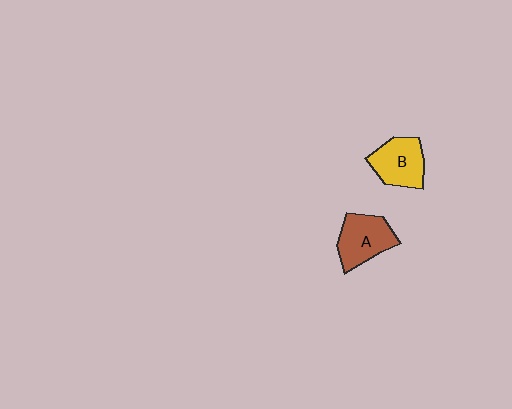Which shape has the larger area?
Shape A (brown).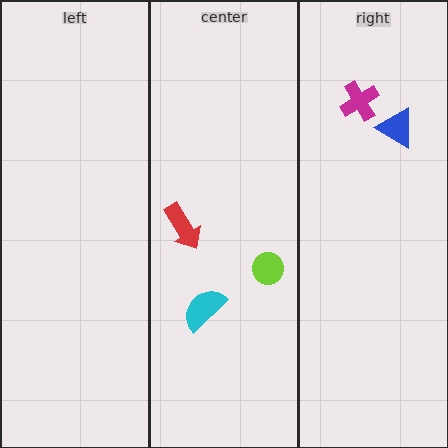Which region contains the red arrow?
The center region.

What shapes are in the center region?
The cyan semicircle, the lime circle, the red arrow.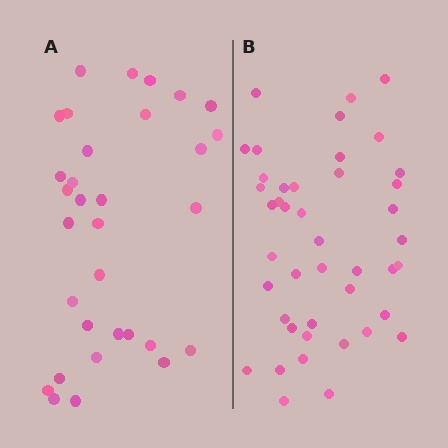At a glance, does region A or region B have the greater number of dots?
Region B (the right region) has more dots.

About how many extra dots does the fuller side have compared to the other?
Region B has roughly 12 or so more dots than region A.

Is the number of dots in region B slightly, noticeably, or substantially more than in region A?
Region B has noticeably more, but not dramatically so. The ratio is roughly 1.3 to 1.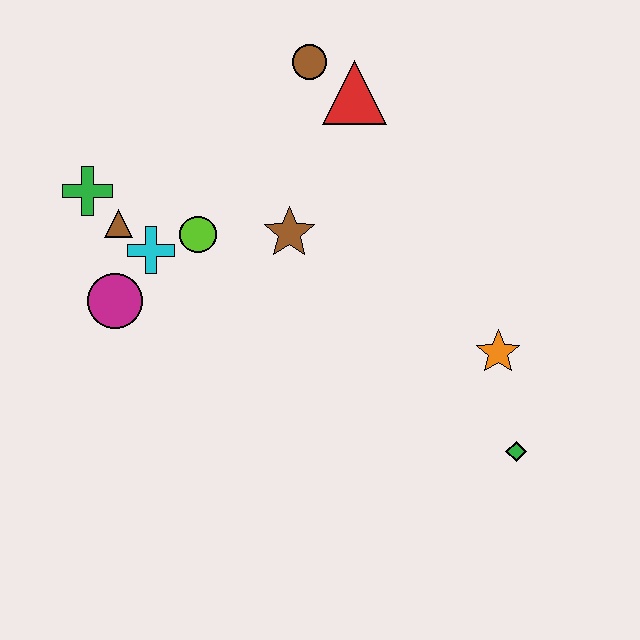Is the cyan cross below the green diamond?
No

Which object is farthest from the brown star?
The green diamond is farthest from the brown star.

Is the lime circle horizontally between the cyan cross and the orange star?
Yes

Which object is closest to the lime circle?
The cyan cross is closest to the lime circle.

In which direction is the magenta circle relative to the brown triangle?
The magenta circle is below the brown triangle.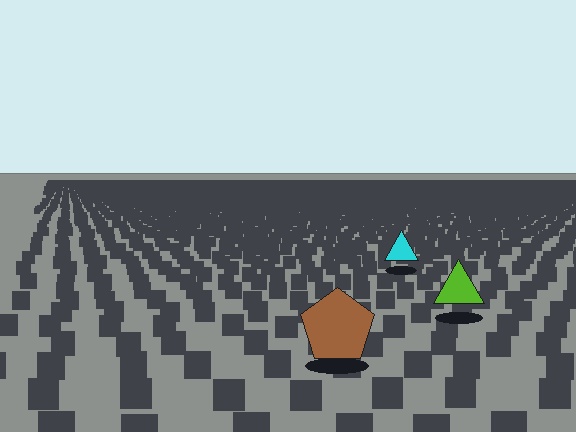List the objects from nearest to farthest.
From nearest to farthest: the brown pentagon, the lime triangle, the cyan triangle.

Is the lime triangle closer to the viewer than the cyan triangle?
Yes. The lime triangle is closer — you can tell from the texture gradient: the ground texture is coarser near it.